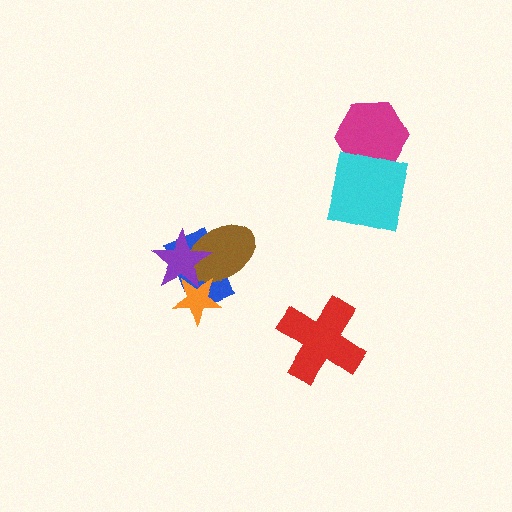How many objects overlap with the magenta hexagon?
1 object overlaps with the magenta hexagon.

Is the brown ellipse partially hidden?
Yes, it is partially covered by another shape.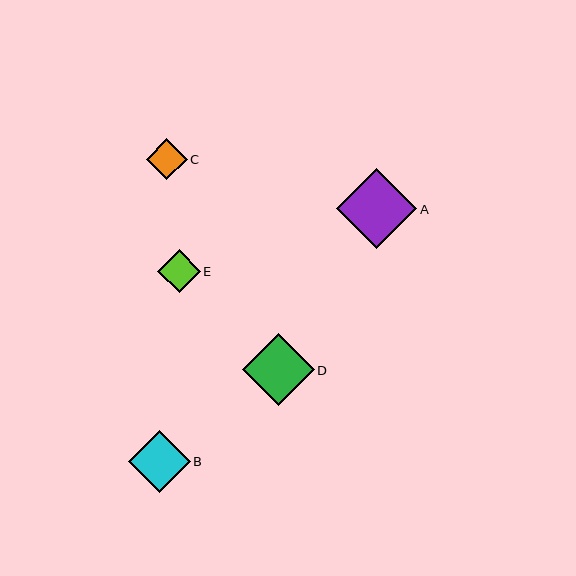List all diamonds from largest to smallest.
From largest to smallest: A, D, B, E, C.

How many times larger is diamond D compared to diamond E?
Diamond D is approximately 1.7 times the size of diamond E.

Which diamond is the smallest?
Diamond C is the smallest with a size of approximately 41 pixels.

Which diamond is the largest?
Diamond A is the largest with a size of approximately 80 pixels.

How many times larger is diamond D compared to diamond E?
Diamond D is approximately 1.7 times the size of diamond E.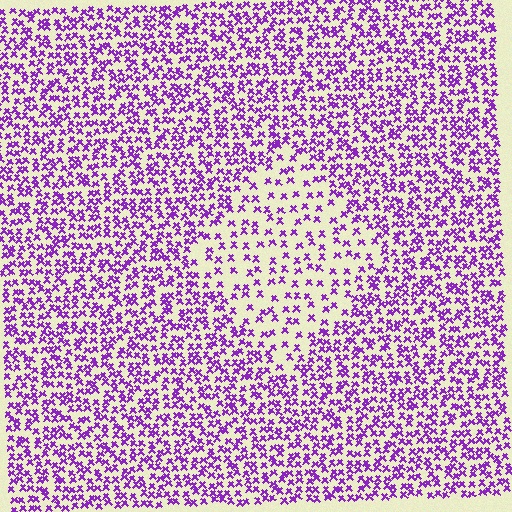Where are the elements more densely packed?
The elements are more densely packed outside the diamond boundary.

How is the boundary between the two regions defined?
The boundary is defined by a change in element density (approximately 2.1x ratio). All elements are the same color, size, and shape.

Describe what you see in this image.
The image contains small purple elements arranged at two different densities. A diamond-shaped region is visible where the elements are less densely packed than the surrounding area.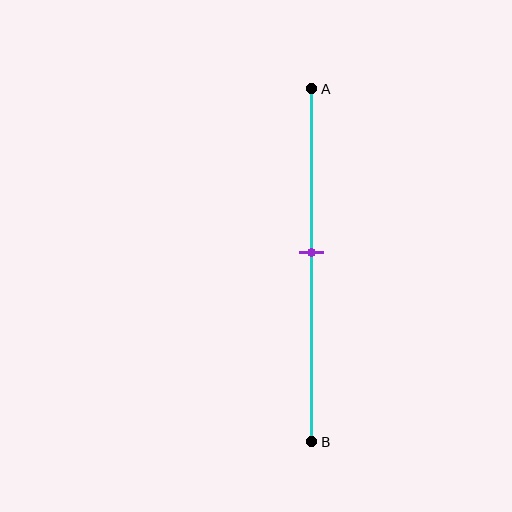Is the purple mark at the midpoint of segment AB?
No, the mark is at about 45% from A, not at the 50% midpoint.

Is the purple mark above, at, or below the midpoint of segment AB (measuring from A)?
The purple mark is above the midpoint of segment AB.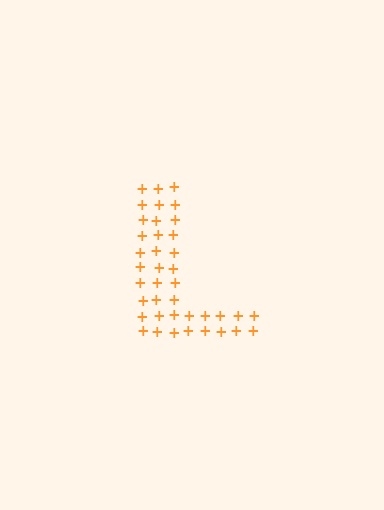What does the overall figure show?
The overall figure shows the letter L.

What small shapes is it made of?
It is made of small plus signs.